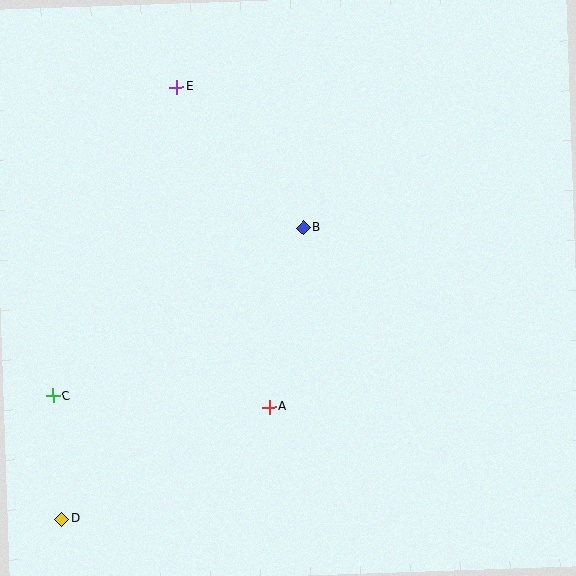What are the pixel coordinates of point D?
Point D is at (62, 519).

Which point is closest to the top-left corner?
Point E is closest to the top-left corner.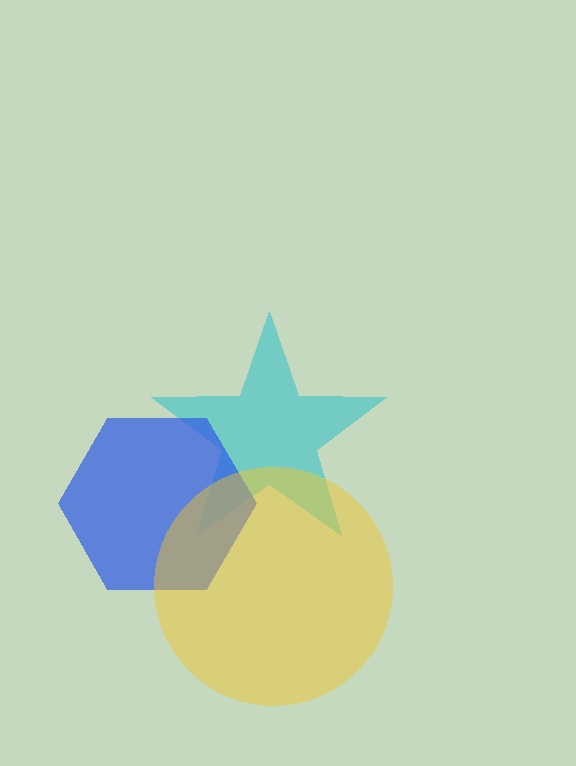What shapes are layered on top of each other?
The layered shapes are: a cyan star, a blue hexagon, a yellow circle.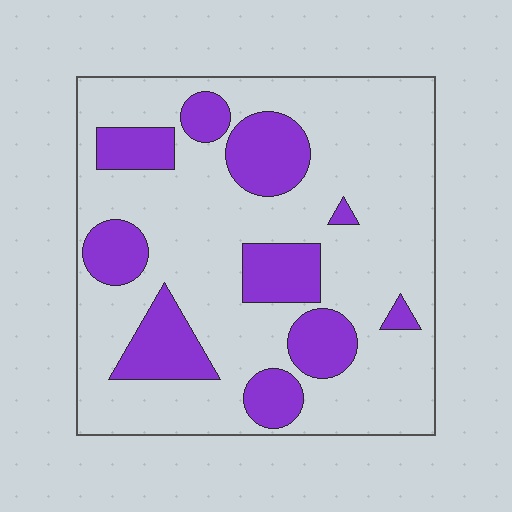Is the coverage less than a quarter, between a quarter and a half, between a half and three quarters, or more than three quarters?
Between a quarter and a half.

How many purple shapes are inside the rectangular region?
10.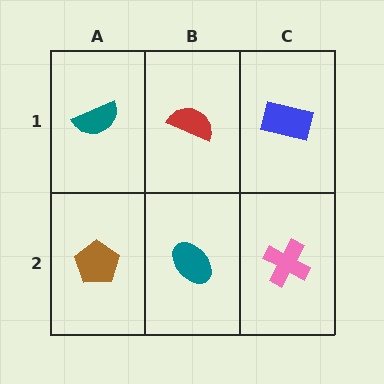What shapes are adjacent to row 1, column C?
A pink cross (row 2, column C), a red semicircle (row 1, column B).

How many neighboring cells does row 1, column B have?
3.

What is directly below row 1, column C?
A pink cross.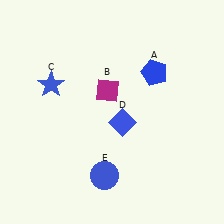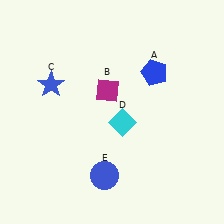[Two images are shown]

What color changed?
The diamond (D) changed from blue in Image 1 to cyan in Image 2.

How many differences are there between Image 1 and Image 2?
There is 1 difference between the two images.